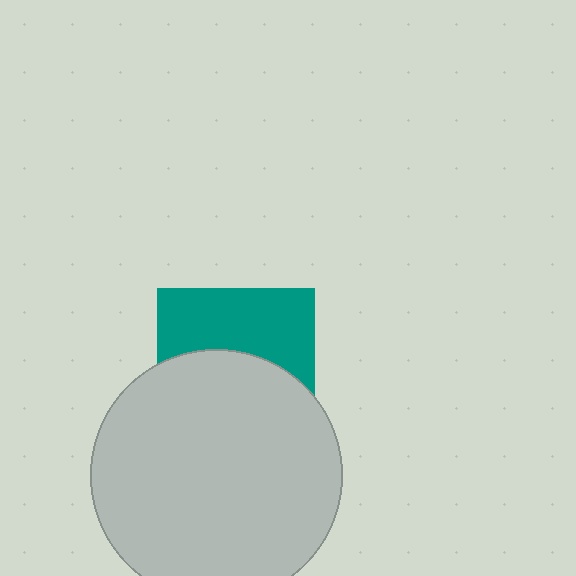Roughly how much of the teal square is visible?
About half of it is visible (roughly 46%).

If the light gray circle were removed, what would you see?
You would see the complete teal square.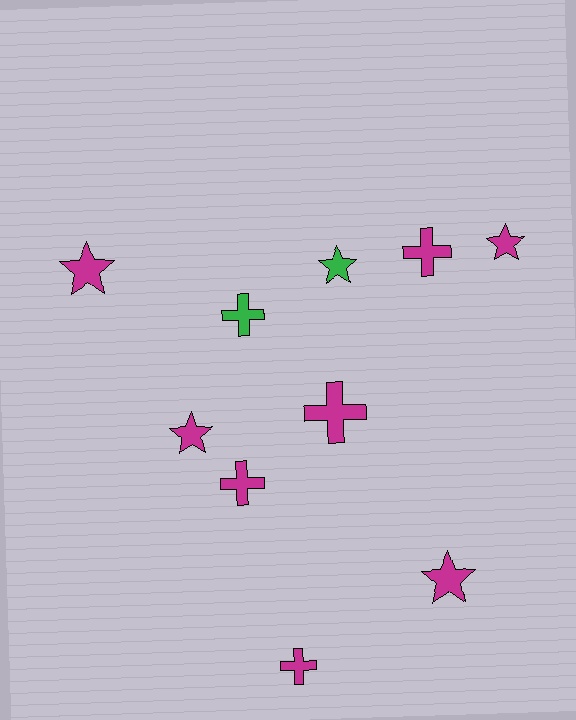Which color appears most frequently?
Magenta, with 8 objects.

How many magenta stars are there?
There are 4 magenta stars.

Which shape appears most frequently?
Star, with 5 objects.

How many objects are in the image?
There are 10 objects.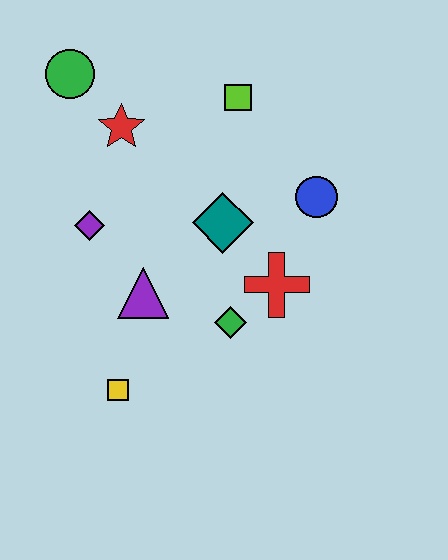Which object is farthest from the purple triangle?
The green circle is farthest from the purple triangle.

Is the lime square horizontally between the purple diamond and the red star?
No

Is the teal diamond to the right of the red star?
Yes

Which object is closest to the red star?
The green circle is closest to the red star.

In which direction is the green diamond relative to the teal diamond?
The green diamond is below the teal diamond.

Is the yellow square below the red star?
Yes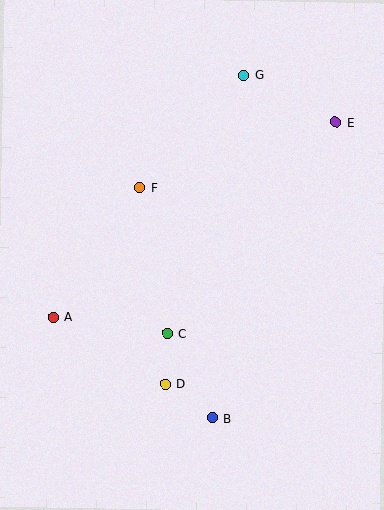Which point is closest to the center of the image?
Point C at (167, 333) is closest to the center.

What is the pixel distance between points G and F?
The distance between G and F is 154 pixels.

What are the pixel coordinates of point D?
Point D is at (165, 384).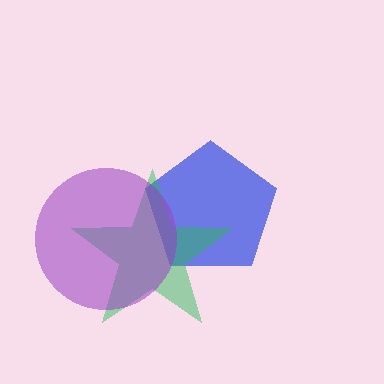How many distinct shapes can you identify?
There are 3 distinct shapes: a blue pentagon, a green star, a purple circle.